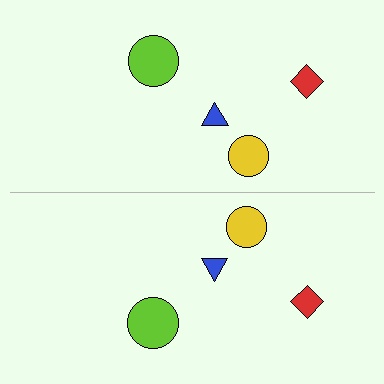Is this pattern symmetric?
Yes, this pattern has bilateral (reflection) symmetry.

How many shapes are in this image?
There are 8 shapes in this image.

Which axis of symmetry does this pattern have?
The pattern has a horizontal axis of symmetry running through the center of the image.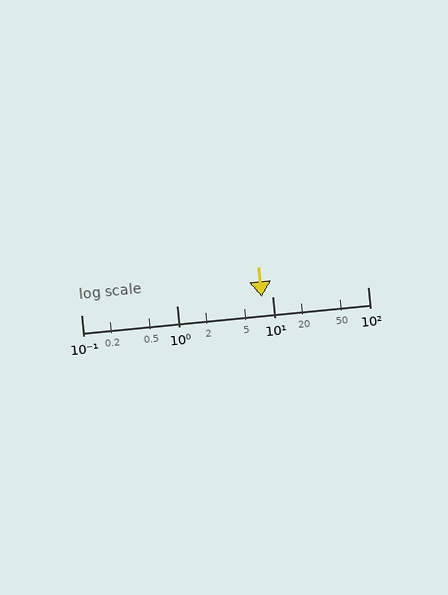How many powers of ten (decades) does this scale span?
The scale spans 3 decades, from 0.1 to 100.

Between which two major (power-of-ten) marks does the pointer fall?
The pointer is between 1 and 10.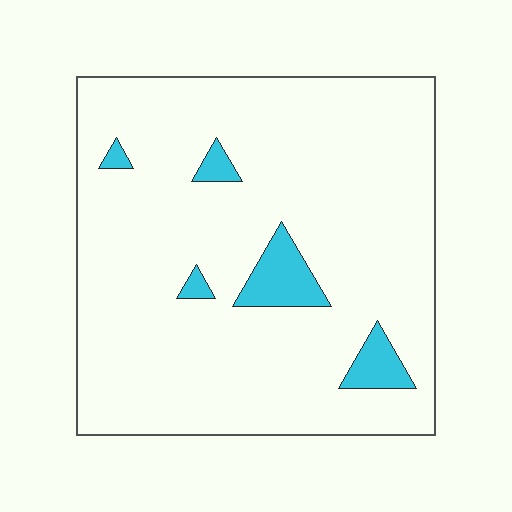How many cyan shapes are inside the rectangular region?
5.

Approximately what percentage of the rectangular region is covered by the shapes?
Approximately 5%.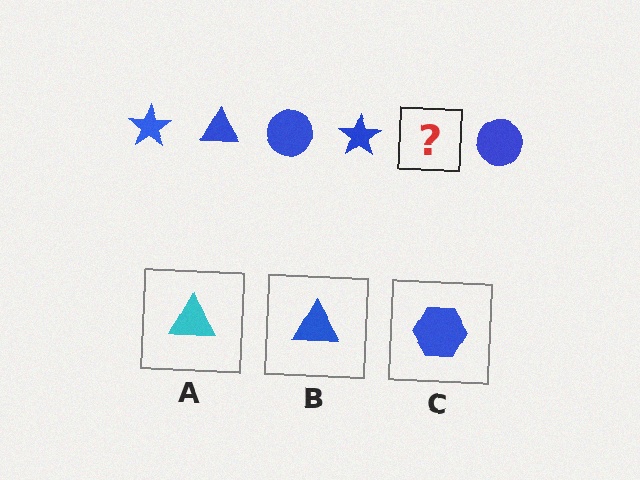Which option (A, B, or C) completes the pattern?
B.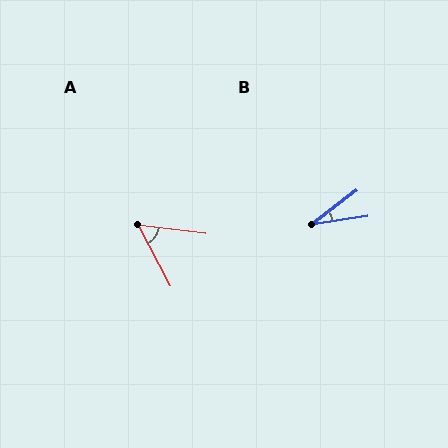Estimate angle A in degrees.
Approximately 55 degrees.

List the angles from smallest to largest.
B (29°), A (55°).